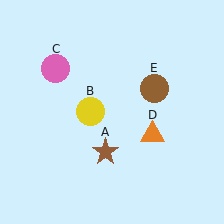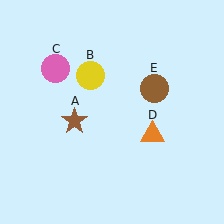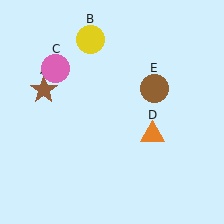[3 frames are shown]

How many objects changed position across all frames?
2 objects changed position: brown star (object A), yellow circle (object B).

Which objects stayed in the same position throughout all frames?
Pink circle (object C) and orange triangle (object D) and brown circle (object E) remained stationary.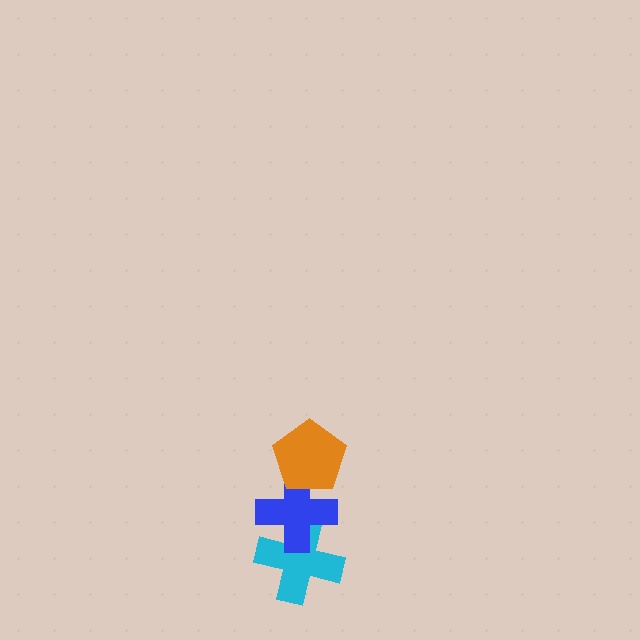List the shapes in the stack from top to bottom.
From top to bottom: the orange pentagon, the blue cross, the cyan cross.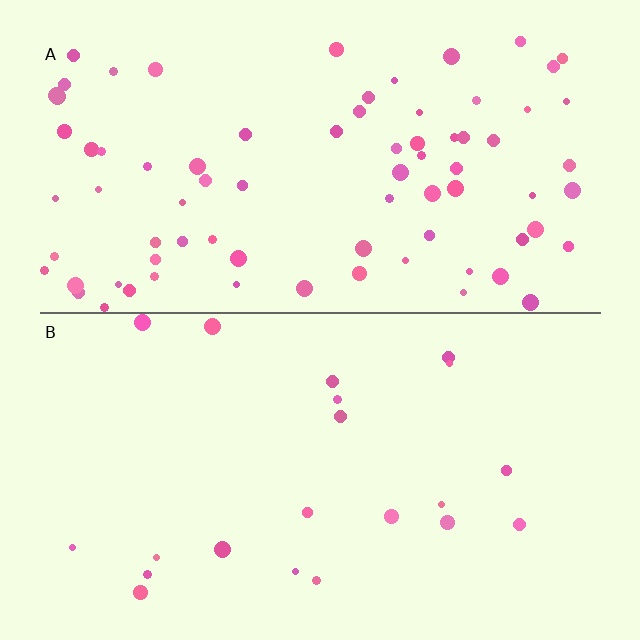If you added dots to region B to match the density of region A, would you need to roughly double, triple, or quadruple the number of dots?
Approximately quadruple.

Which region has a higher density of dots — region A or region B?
A (the top).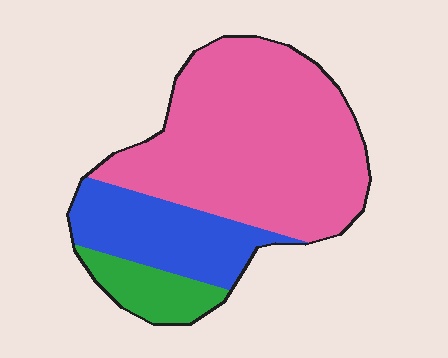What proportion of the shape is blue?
Blue takes up about one quarter (1/4) of the shape.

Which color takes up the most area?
Pink, at roughly 65%.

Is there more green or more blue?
Blue.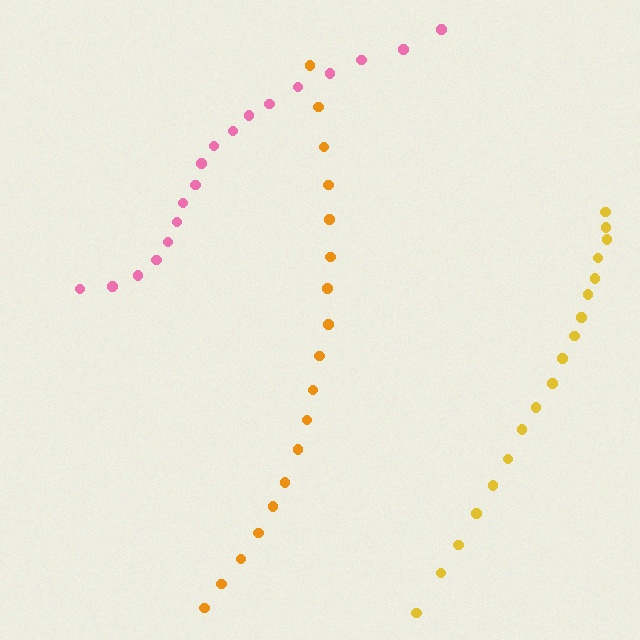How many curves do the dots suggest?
There are 3 distinct paths.